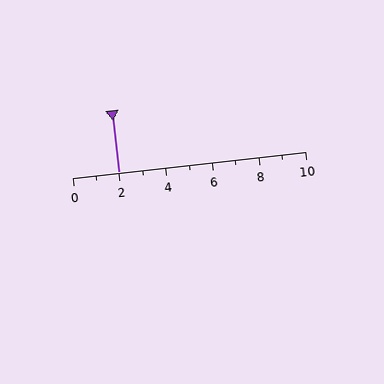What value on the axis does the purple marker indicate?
The marker indicates approximately 2.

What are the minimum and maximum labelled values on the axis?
The axis runs from 0 to 10.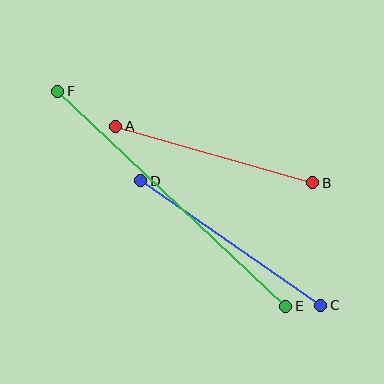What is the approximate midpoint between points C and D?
The midpoint is at approximately (231, 243) pixels.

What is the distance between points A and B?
The distance is approximately 205 pixels.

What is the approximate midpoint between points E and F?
The midpoint is at approximately (172, 199) pixels.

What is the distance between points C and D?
The distance is approximately 219 pixels.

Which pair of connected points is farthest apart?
Points E and F are farthest apart.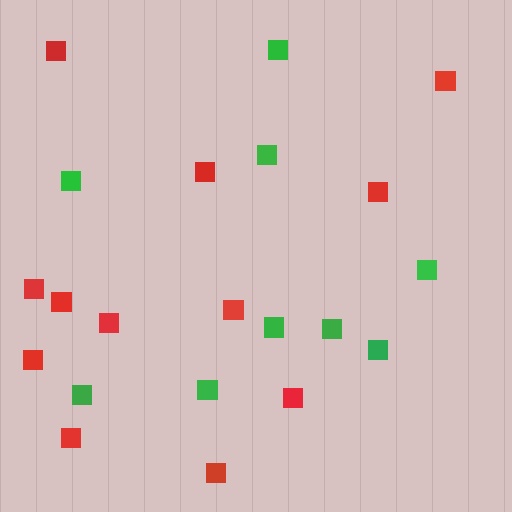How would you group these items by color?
There are 2 groups: one group of green squares (9) and one group of red squares (12).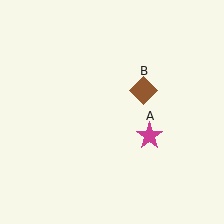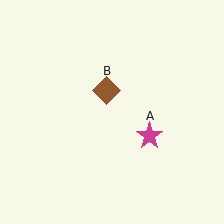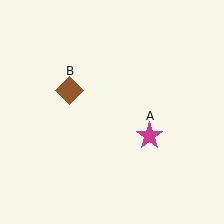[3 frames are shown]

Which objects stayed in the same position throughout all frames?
Magenta star (object A) remained stationary.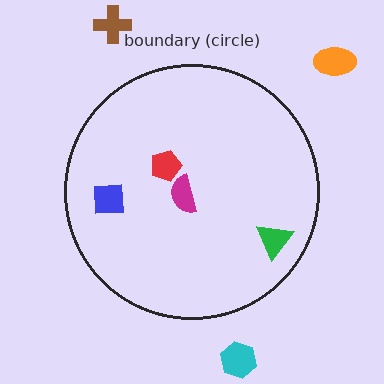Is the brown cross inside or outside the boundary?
Outside.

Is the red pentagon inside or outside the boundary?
Inside.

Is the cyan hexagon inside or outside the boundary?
Outside.